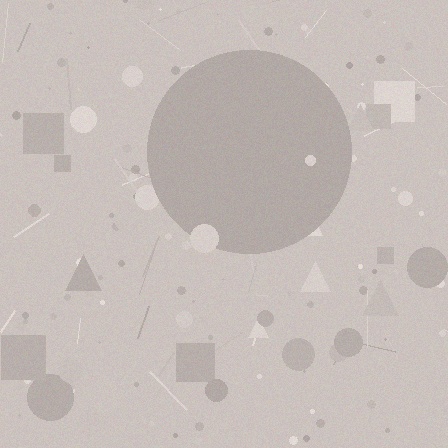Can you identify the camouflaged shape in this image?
The camouflaged shape is a circle.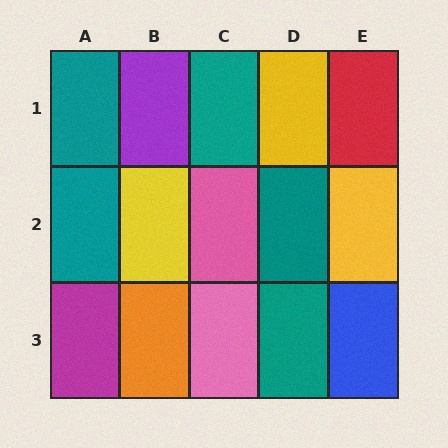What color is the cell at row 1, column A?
Teal.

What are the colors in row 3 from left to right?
Magenta, orange, pink, teal, blue.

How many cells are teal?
5 cells are teal.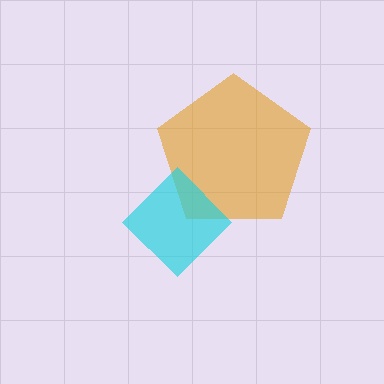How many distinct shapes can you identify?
There are 2 distinct shapes: an orange pentagon, a cyan diamond.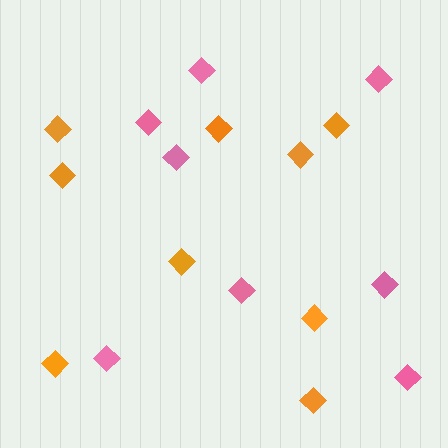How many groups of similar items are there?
There are 2 groups: one group of pink diamonds (8) and one group of orange diamonds (9).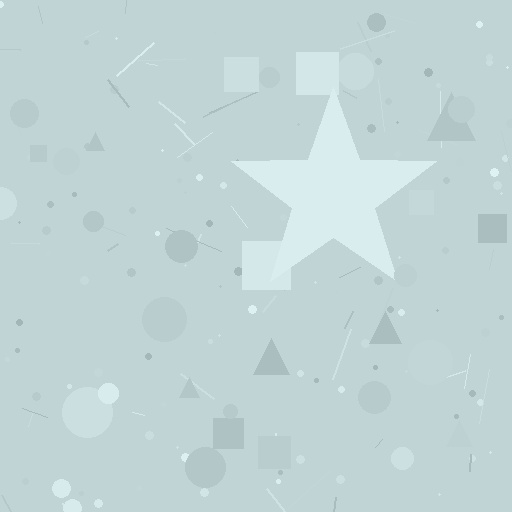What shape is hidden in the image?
A star is hidden in the image.